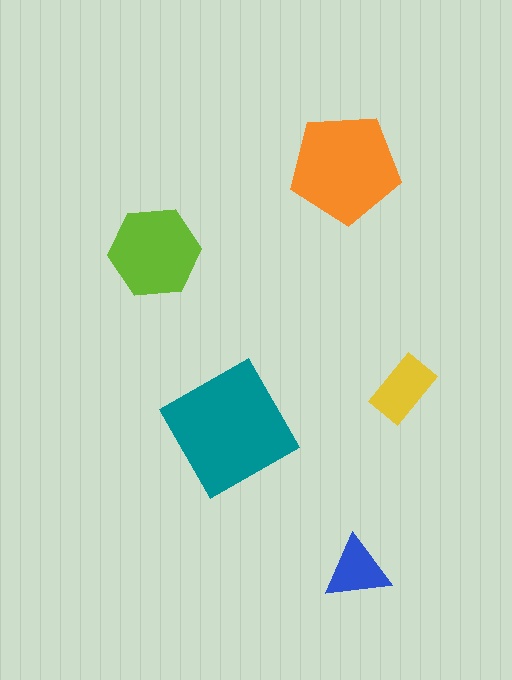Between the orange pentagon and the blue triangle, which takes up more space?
The orange pentagon.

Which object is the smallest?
The blue triangle.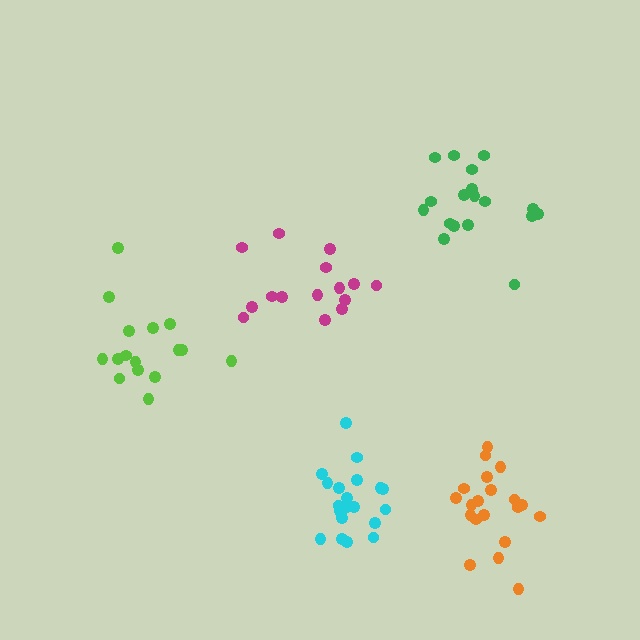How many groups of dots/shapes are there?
There are 5 groups.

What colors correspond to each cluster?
The clusters are colored: green, lime, orange, cyan, magenta.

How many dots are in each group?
Group 1: 18 dots, Group 2: 16 dots, Group 3: 20 dots, Group 4: 20 dots, Group 5: 15 dots (89 total).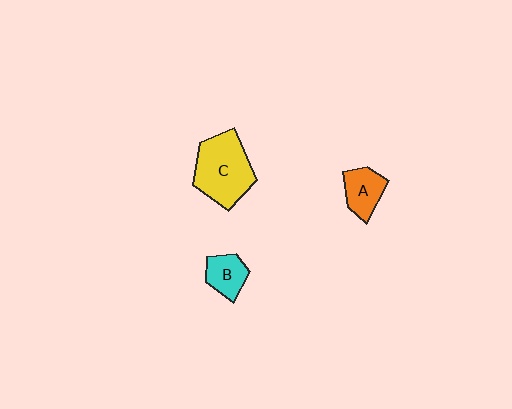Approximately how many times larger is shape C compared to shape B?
Approximately 2.3 times.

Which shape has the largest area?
Shape C (yellow).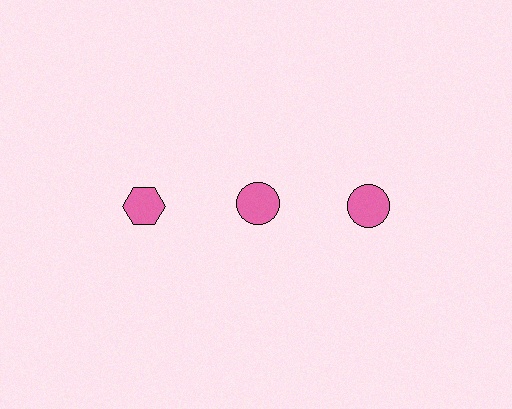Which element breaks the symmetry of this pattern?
The pink hexagon in the top row, leftmost column breaks the symmetry. All other shapes are pink circles.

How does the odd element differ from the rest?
It has a different shape: hexagon instead of circle.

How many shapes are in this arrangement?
There are 3 shapes arranged in a grid pattern.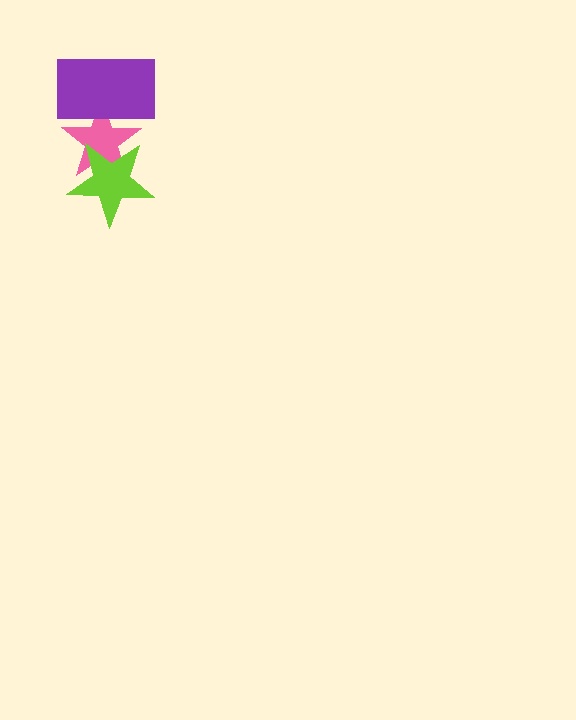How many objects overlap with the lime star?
1 object overlaps with the lime star.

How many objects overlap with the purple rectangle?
1 object overlaps with the purple rectangle.